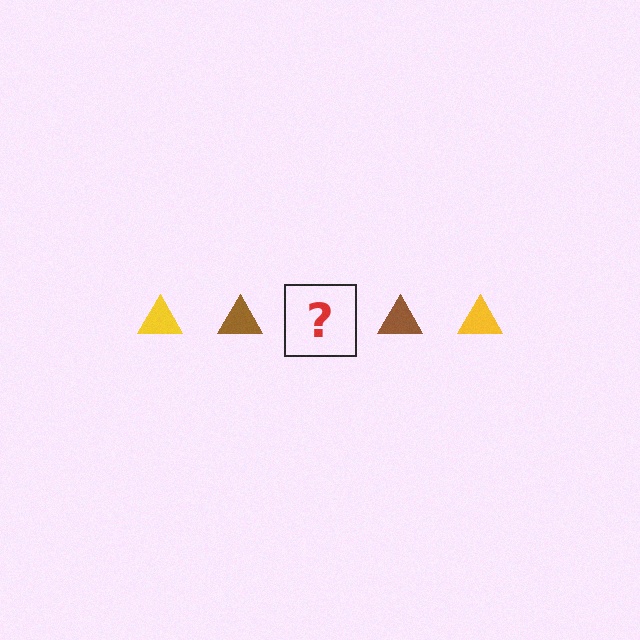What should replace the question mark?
The question mark should be replaced with a yellow triangle.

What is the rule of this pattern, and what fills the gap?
The rule is that the pattern cycles through yellow, brown triangles. The gap should be filled with a yellow triangle.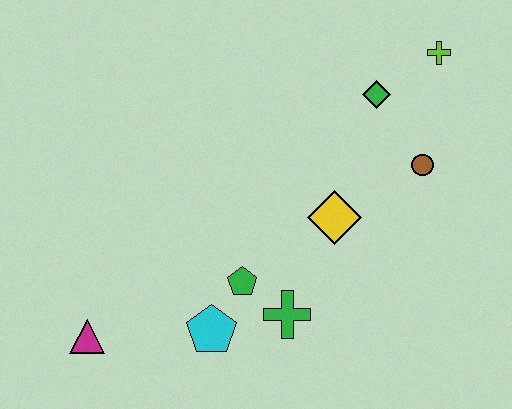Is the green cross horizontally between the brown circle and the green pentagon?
Yes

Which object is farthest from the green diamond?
The magenta triangle is farthest from the green diamond.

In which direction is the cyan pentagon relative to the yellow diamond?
The cyan pentagon is to the left of the yellow diamond.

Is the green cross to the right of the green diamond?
No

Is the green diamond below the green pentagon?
No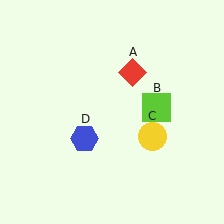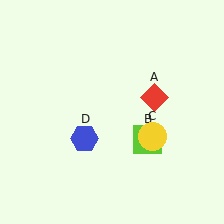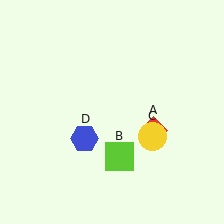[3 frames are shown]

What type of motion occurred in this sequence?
The red diamond (object A), lime square (object B) rotated clockwise around the center of the scene.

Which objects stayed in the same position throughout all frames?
Yellow circle (object C) and blue hexagon (object D) remained stationary.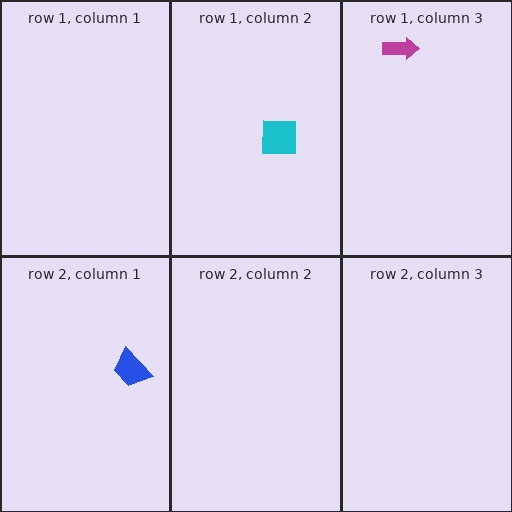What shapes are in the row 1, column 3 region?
The magenta arrow.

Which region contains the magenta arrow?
The row 1, column 3 region.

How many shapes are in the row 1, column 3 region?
1.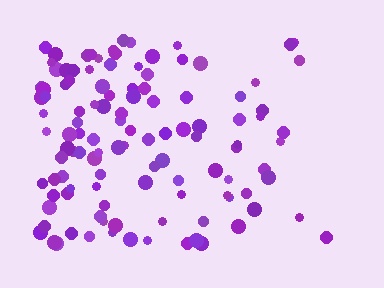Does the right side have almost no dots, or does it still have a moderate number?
Still a moderate number, just noticeably fewer than the left.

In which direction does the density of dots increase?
From right to left, with the left side densest.